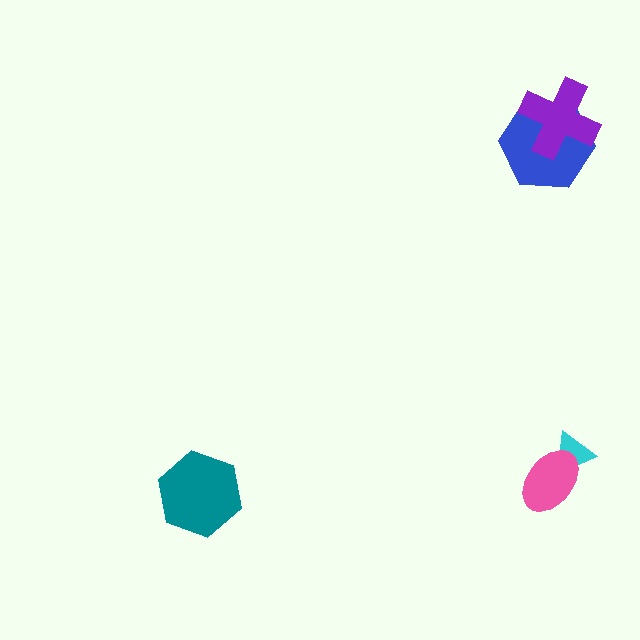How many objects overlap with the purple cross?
1 object overlaps with the purple cross.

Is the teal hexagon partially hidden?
No, no other shape covers it.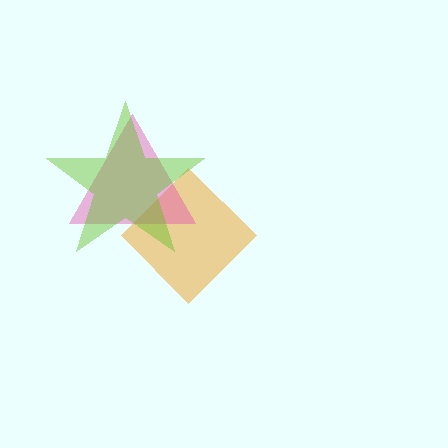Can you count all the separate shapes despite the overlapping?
Yes, there are 3 separate shapes.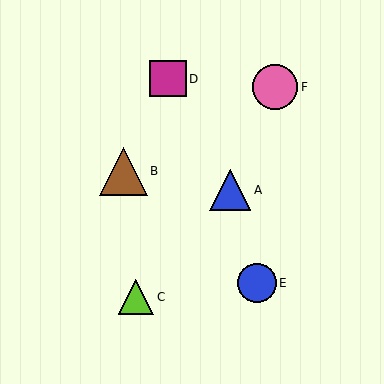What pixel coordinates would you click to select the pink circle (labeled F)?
Click at (275, 87) to select the pink circle F.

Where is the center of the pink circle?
The center of the pink circle is at (275, 87).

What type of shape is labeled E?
Shape E is a blue circle.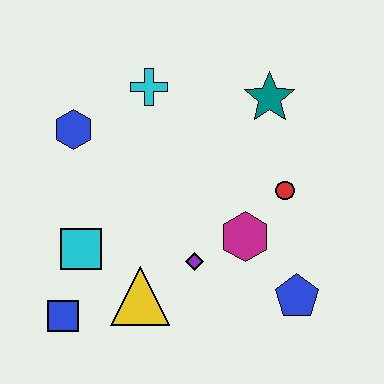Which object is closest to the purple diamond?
The magenta hexagon is closest to the purple diamond.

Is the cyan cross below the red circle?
No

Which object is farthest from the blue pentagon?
The blue hexagon is farthest from the blue pentagon.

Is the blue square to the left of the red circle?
Yes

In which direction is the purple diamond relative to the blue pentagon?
The purple diamond is to the left of the blue pentagon.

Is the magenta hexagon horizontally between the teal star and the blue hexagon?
Yes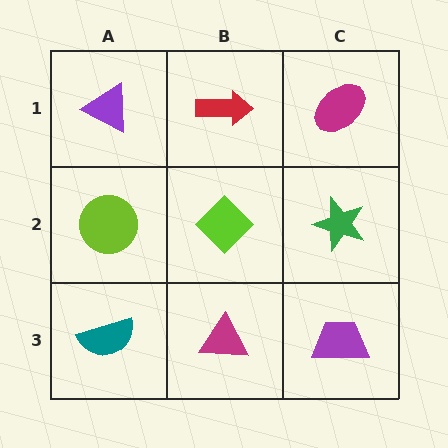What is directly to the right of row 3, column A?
A magenta triangle.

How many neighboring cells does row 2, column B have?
4.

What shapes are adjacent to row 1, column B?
A lime diamond (row 2, column B), a purple triangle (row 1, column A), a magenta ellipse (row 1, column C).